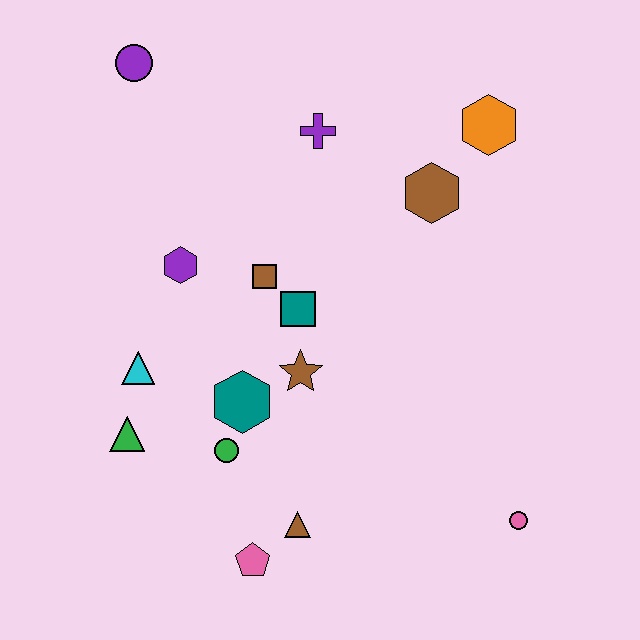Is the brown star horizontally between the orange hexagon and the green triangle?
Yes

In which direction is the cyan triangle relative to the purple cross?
The cyan triangle is below the purple cross.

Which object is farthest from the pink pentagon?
The purple circle is farthest from the pink pentagon.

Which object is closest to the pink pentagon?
The brown triangle is closest to the pink pentagon.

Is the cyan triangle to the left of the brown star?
Yes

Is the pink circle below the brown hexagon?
Yes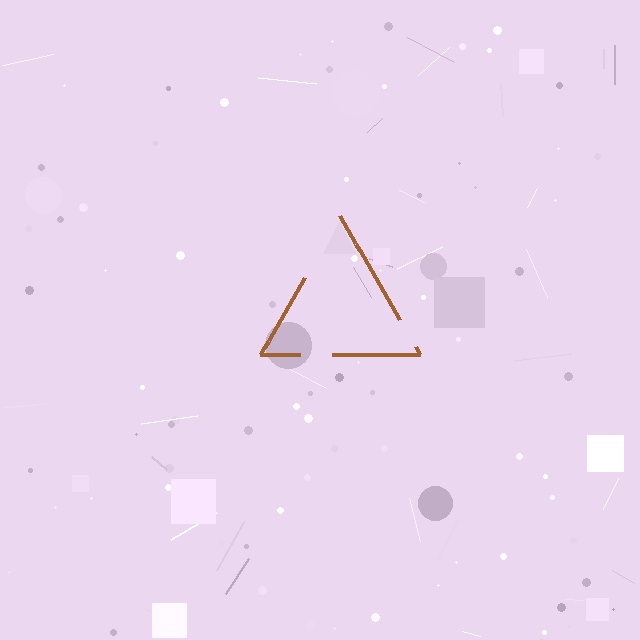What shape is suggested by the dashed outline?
The dashed outline suggests a triangle.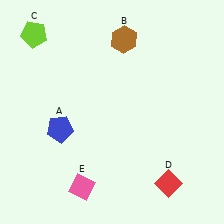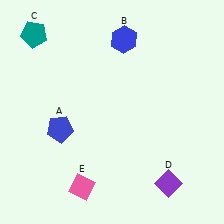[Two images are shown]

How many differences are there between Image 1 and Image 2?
There are 3 differences between the two images.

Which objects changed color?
B changed from brown to blue. C changed from lime to teal. D changed from red to purple.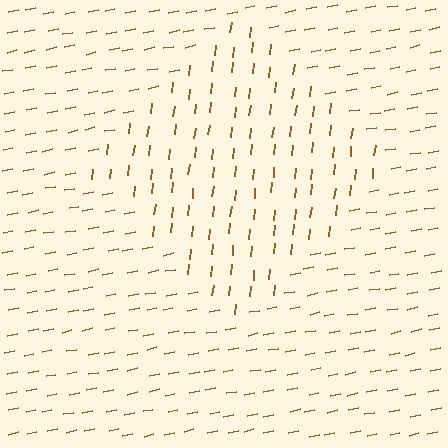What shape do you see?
I see a diamond.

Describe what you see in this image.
The image is filled with small brown line segments. A diamond region in the image has lines oriented differently from the surrounding lines, creating a visible texture boundary.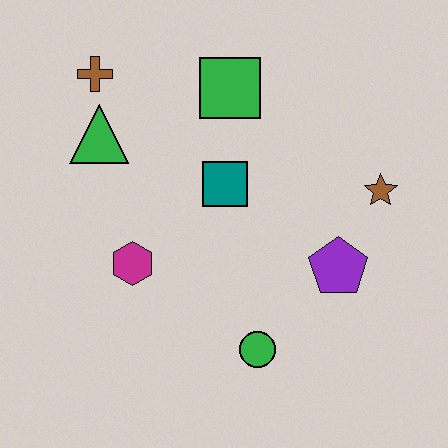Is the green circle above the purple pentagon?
No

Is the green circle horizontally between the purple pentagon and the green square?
Yes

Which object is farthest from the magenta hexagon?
The brown star is farthest from the magenta hexagon.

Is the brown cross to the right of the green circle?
No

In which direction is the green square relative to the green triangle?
The green square is to the right of the green triangle.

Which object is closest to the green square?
The teal square is closest to the green square.